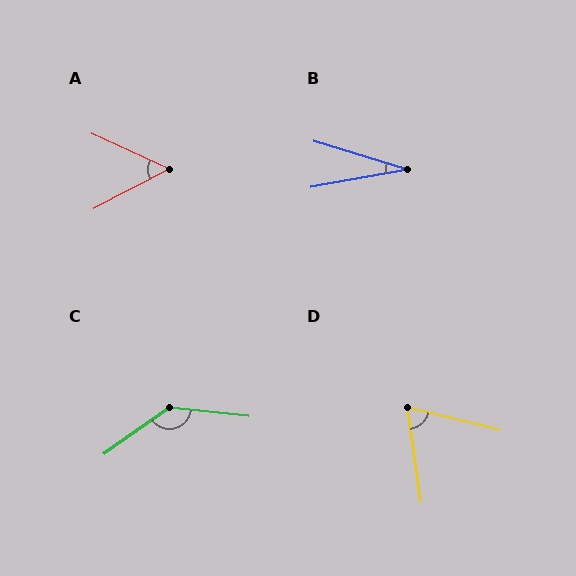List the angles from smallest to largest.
B (28°), A (52°), D (68°), C (138°).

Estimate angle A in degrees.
Approximately 52 degrees.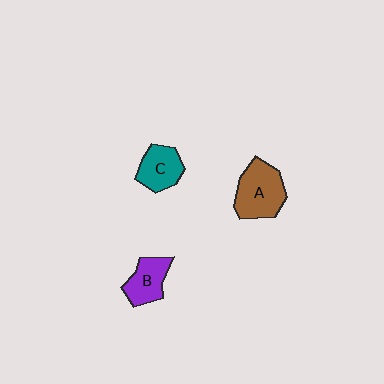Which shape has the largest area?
Shape A (brown).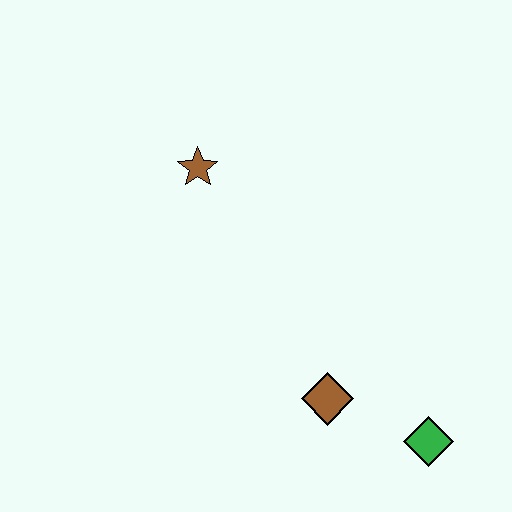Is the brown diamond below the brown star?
Yes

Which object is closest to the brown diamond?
The green diamond is closest to the brown diamond.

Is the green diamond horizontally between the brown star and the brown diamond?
No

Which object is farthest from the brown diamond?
The brown star is farthest from the brown diamond.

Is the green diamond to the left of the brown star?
No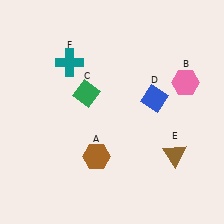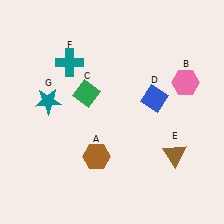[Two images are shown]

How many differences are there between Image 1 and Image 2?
There is 1 difference between the two images.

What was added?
A teal star (G) was added in Image 2.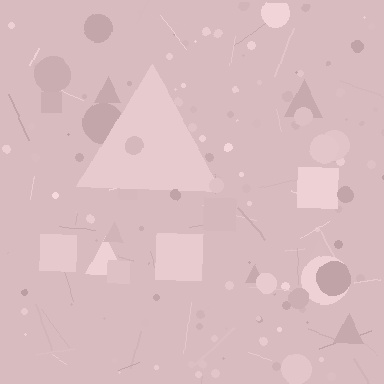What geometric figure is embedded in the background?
A triangle is embedded in the background.